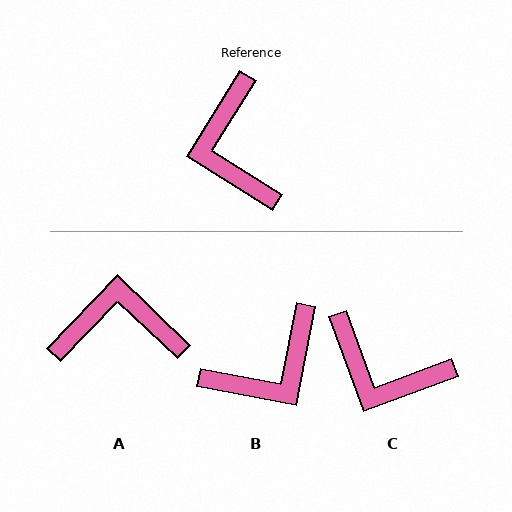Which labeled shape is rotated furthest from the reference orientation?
B, about 111 degrees away.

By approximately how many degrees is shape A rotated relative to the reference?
Approximately 102 degrees clockwise.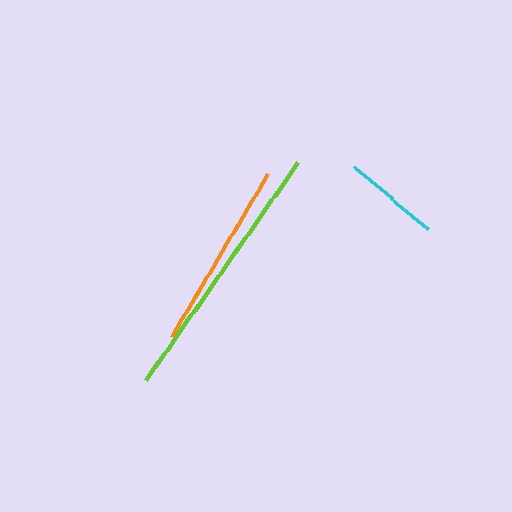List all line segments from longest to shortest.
From longest to shortest: lime, orange, cyan.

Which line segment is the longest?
The lime line is the longest at approximately 267 pixels.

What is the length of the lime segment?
The lime segment is approximately 267 pixels long.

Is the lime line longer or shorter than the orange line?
The lime line is longer than the orange line.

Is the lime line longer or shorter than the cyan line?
The lime line is longer than the cyan line.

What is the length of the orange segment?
The orange segment is approximately 190 pixels long.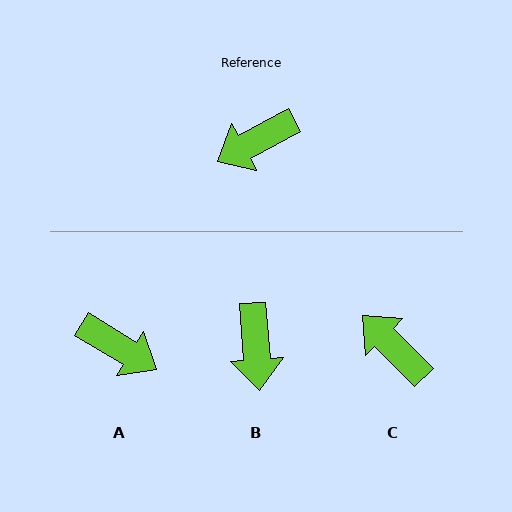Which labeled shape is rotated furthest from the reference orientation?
A, about 120 degrees away.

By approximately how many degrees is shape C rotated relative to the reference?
Approximately 74 degrees clockwise.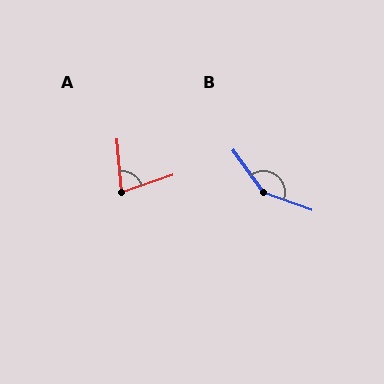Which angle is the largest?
B, at approximately 145 degrees.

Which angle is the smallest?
A, at approximately 76 degrees.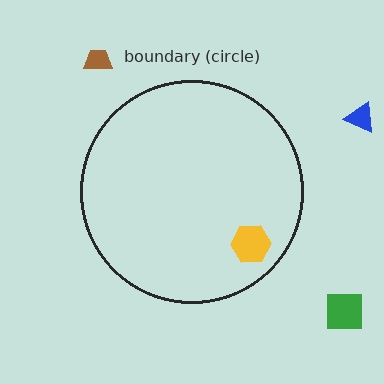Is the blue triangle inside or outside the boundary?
Outside.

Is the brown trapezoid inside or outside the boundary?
Outside.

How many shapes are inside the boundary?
1 inside, 3 outside.